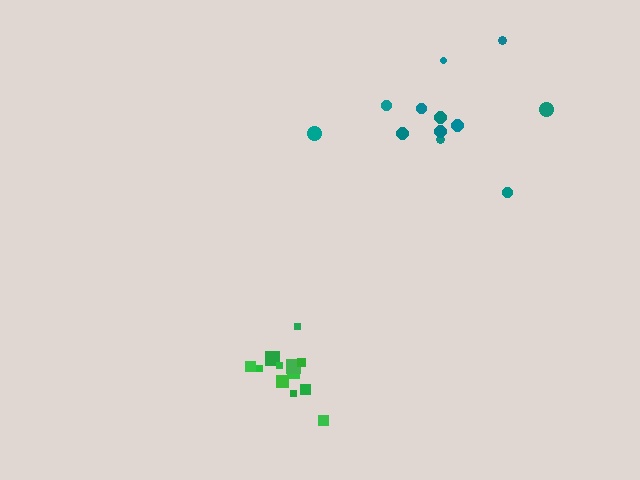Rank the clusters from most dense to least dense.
green, teal.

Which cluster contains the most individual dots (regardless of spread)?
Green (12).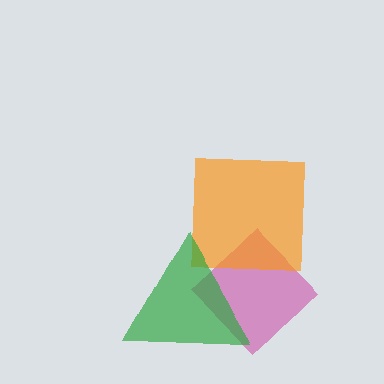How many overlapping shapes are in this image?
There are 3 overlapping shapes in the image.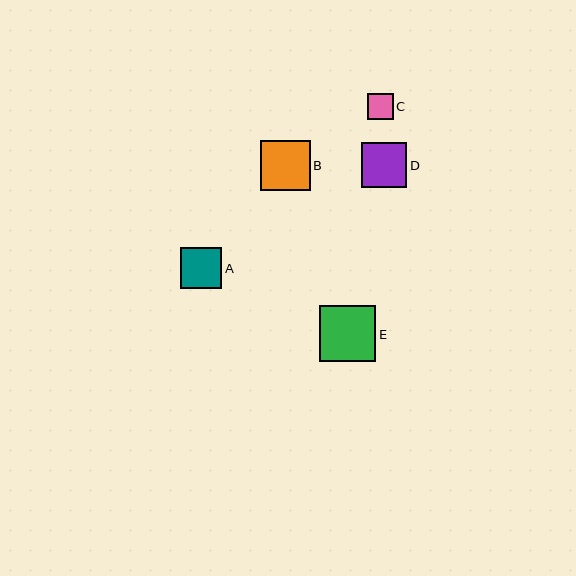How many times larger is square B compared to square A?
Square B is approximately 1.2 times the size of square A.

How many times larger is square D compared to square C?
Square D is approximately 1.7 times the size of square C.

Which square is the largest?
Square E is the largest with a size of approximately 56 pixels.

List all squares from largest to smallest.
From largest to smallest: E, B, D, A, C.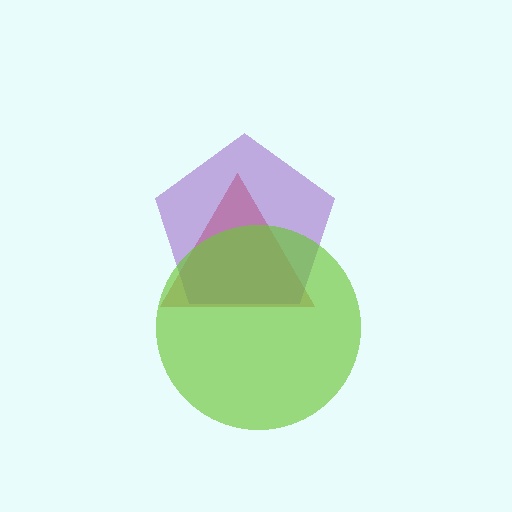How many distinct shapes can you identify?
There are 3 distinct shapes: a red triangle, a purple pentagon, a lime circle.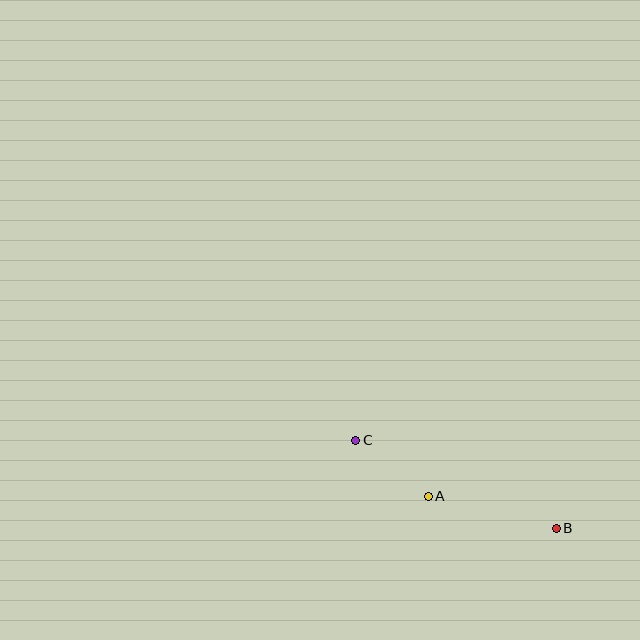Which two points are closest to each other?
Points A and C are closest to each other.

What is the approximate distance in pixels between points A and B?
The distance between A and B is approximately 132 pixels.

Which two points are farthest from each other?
Points B and C are farthest from each other.